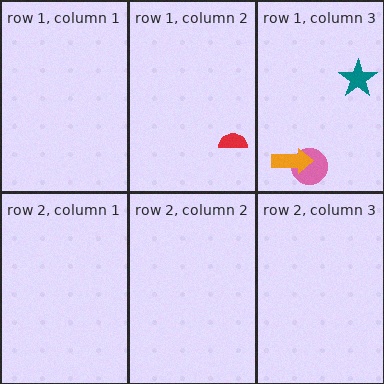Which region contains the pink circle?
The row 1, column 3 region.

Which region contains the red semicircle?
The row 1, column 2 region.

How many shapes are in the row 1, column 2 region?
1.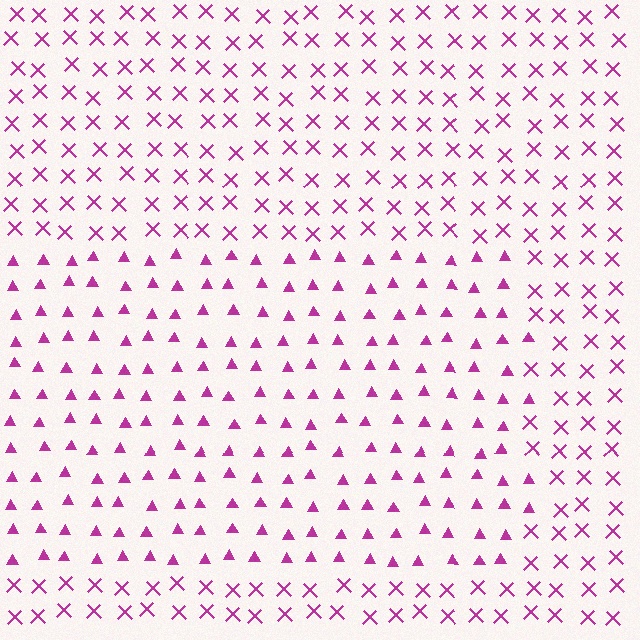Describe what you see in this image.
The image is filled with small magenta elements arranged in a uniform grid. A rectangle-shaped region contains triangles, while the surrounding area contains X marks. The boundary is defined purely by the change in element shape.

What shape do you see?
I see a rectangle.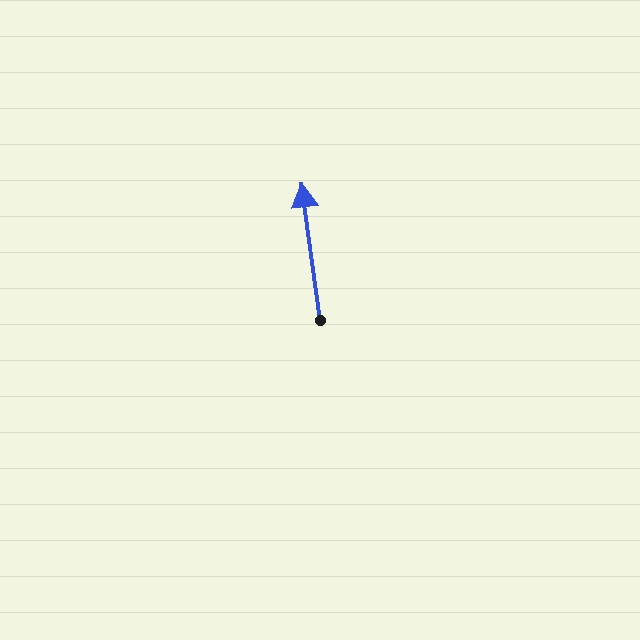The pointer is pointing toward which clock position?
Roughly 12 o'clock.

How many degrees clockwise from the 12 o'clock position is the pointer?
Approximately 352 degrees.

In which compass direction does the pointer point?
North.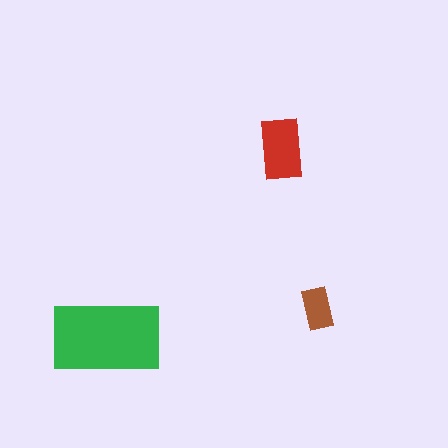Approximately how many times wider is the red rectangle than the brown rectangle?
About 1.5 times wider.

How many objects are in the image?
There are 3 objects in the image.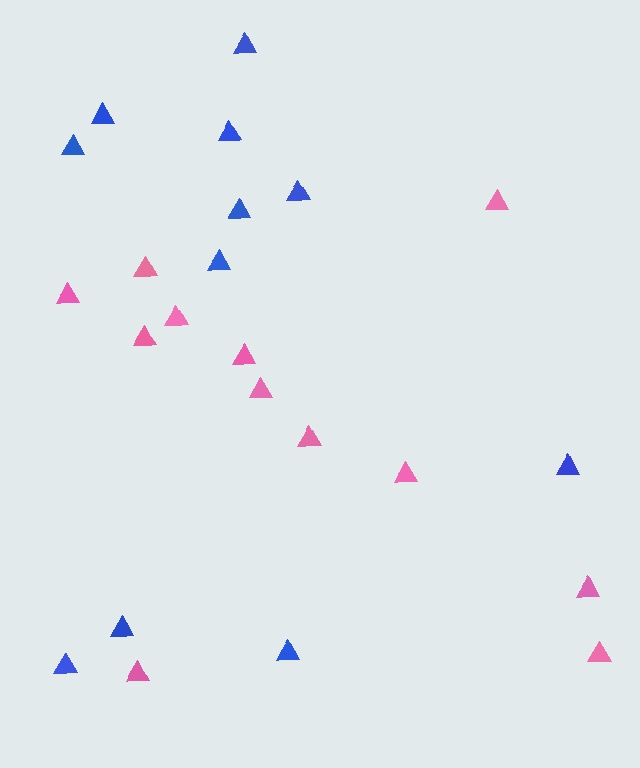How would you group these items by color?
There are 2 groups: one group of pink triangles (12) and one group of blue triangles (11).